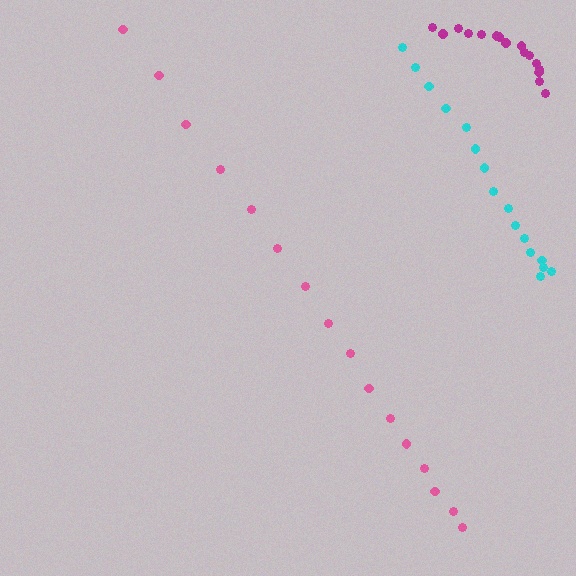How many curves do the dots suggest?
There are 3 distinct paths.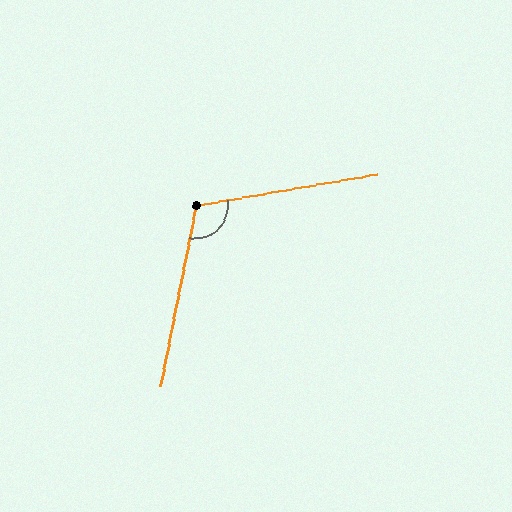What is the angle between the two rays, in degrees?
Approximately 111 degrees.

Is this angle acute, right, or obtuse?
It is obtuse.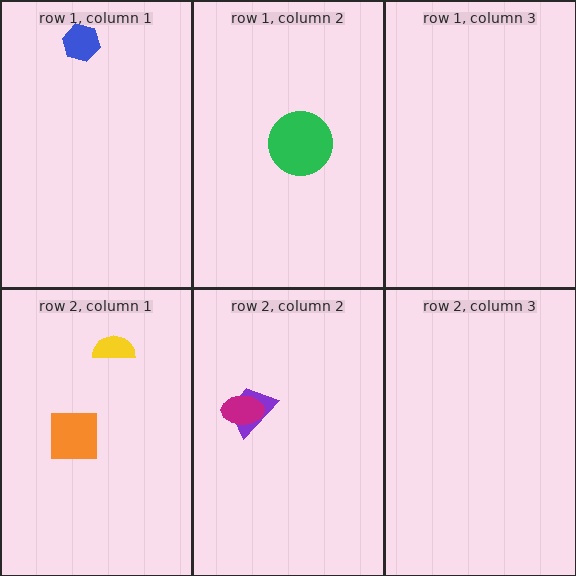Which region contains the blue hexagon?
The row 1, column 1 region.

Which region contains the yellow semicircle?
The row 2, column 1 region.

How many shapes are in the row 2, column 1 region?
2.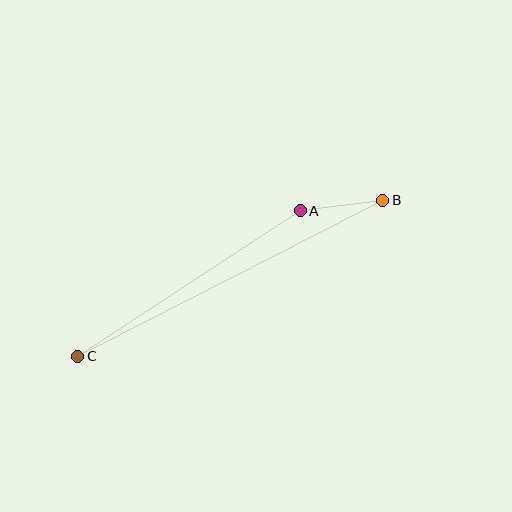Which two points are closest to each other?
Points A and B are closest to each other.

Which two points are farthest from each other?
Points B and C are farthest from each other.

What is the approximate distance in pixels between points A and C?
The distance between A and C is approximately 266 pixels.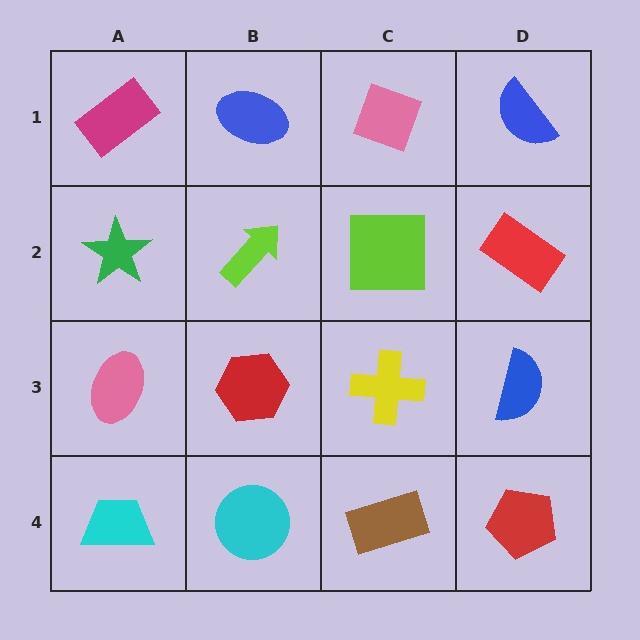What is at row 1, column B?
A blue ellipse.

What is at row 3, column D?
A blue semicircle.